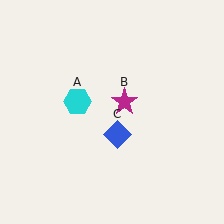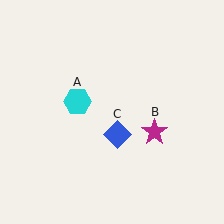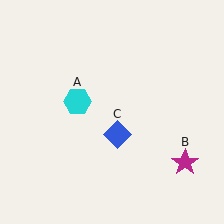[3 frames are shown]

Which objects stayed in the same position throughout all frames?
Cyan hexagon (object A) and blue diamond (object C) remained stationary.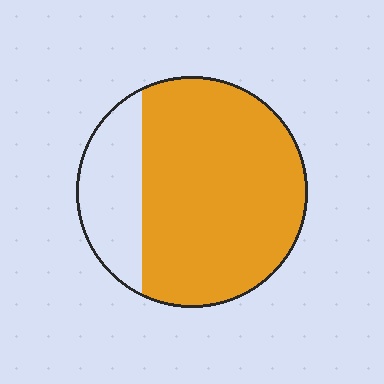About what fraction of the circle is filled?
About three quarters (3/4).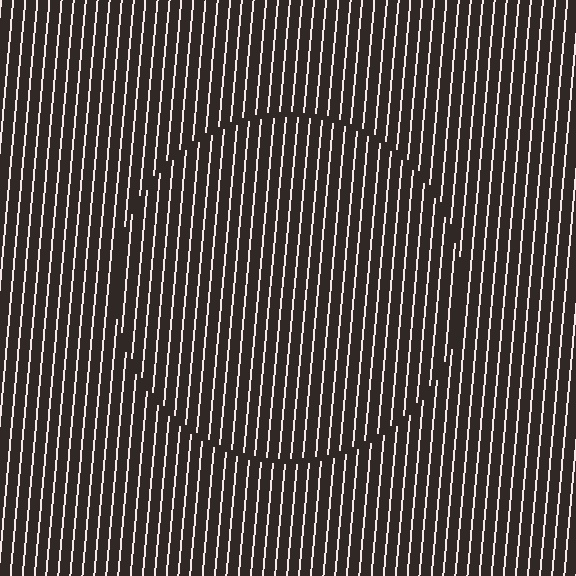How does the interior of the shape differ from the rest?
The interior of the shape contains the same grating, shifted by half a period — the contour is defined by the phase discontinuity where line-ends from the inner and outer gratings abut.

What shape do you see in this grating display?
An illusory circle. The interior of the shape contains the same grating, shifted by half a period — the contour is defined by the phase discontinuity where line-ends from the inner and outer gratings abut.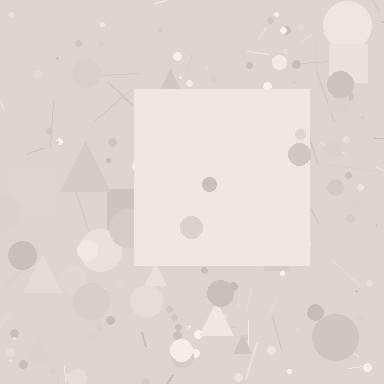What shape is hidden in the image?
A square is hidden in the image.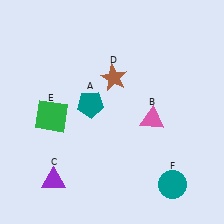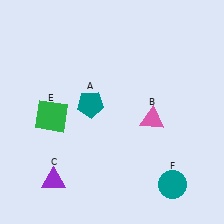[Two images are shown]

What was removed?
The brown star (D) was removed in Image 2.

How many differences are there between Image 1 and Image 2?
There is 1 difference between the two images.